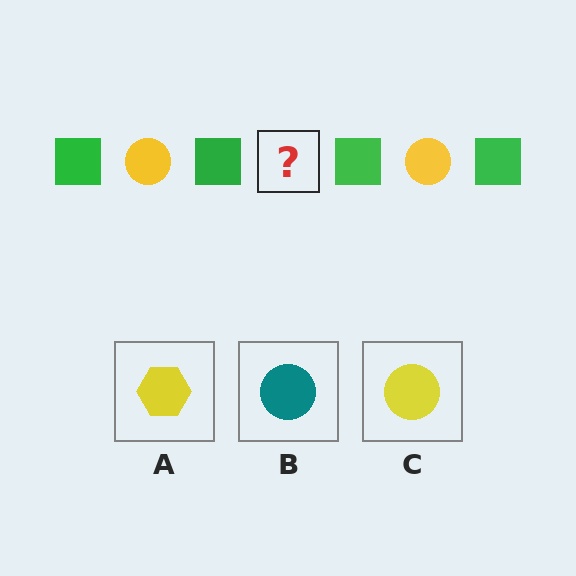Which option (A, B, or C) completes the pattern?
C.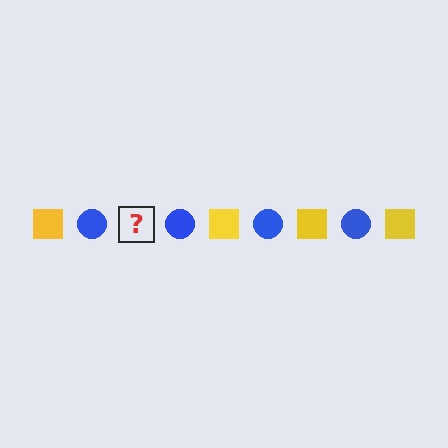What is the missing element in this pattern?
The missing element is a yellow square.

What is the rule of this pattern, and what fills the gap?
The rule is that the pattern alternates between yellow square and blue circle. The gap should be filled with a yellow square.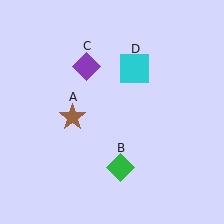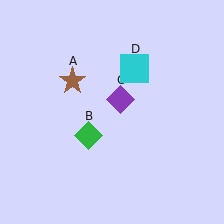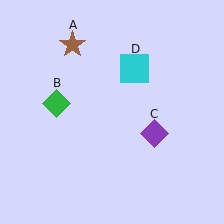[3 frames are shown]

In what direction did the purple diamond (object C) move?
The purple diamond (object C) moved down and to the right.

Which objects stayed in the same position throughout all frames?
Cyan square (object D) remained stationary.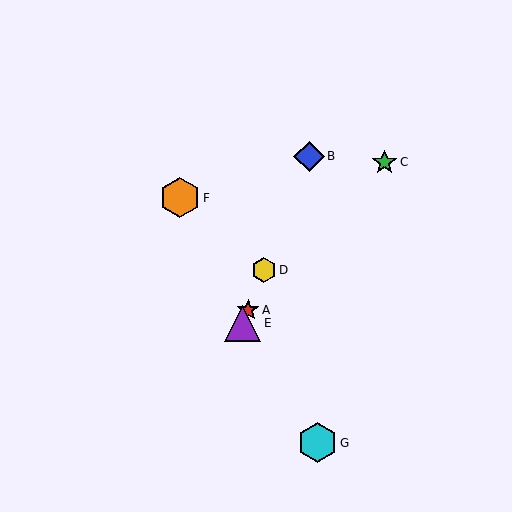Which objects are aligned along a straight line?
Objects A, B, D, E are aligned along a straight line.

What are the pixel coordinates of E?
Object E is at (243, 323).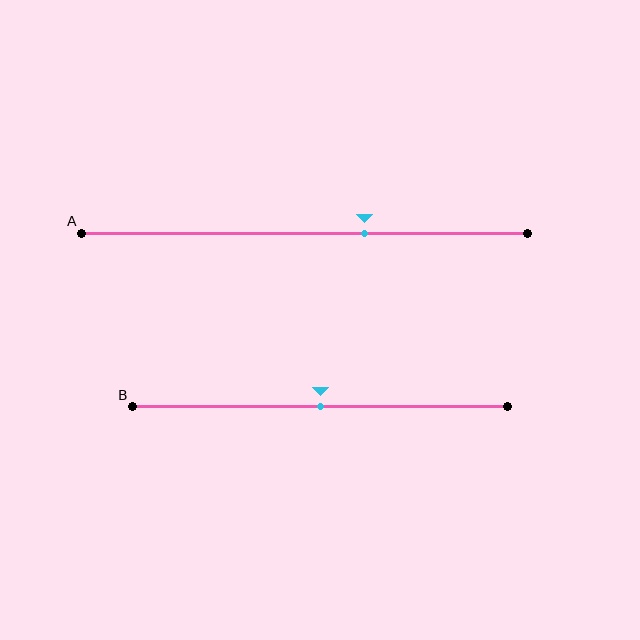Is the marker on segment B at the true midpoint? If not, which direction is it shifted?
Yes, the marker on segment B is at the true midpoint.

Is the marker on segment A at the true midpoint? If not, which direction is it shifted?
No, the marker on segment A is shifted to the right by about 13% of the segment length.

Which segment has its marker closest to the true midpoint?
Segment B has its marker closest to the true midpoint.